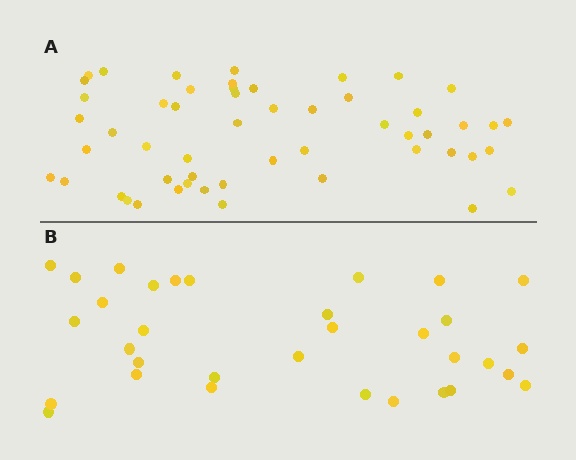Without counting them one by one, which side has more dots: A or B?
Region A (the top region) has more dots.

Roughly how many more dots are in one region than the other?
Region A has approximately 20 more dots than region B.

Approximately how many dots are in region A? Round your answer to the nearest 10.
About 50 dots. (The exact count is 53, which rounds to 50.)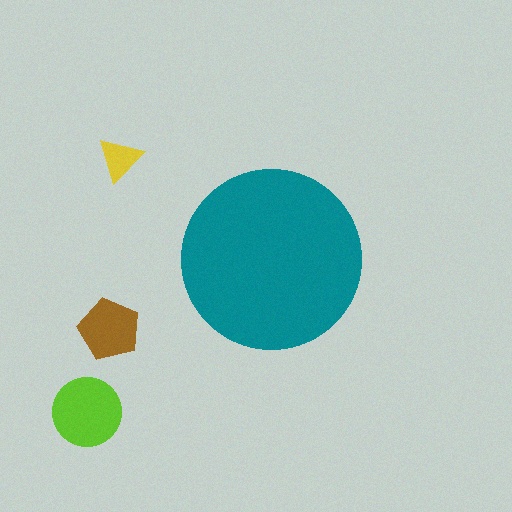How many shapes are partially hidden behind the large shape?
0 shapes are partially hidden.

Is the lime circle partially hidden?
No, the lime circle is fully visible.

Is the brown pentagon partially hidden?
No, the brown pentagon is fully visible.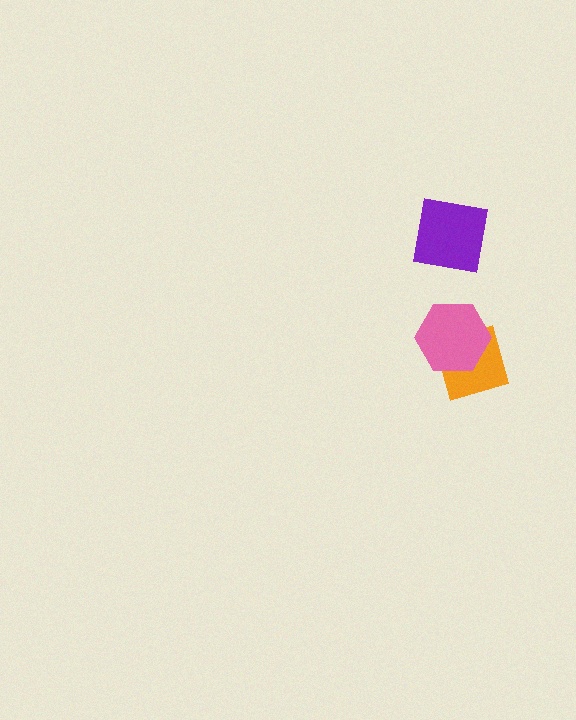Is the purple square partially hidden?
No, no other shape covers it.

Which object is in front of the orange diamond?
The pink hexagon is in front of the orange diamond.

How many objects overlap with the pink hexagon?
1 object overlaps with the pink hexagon.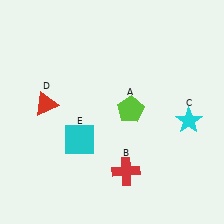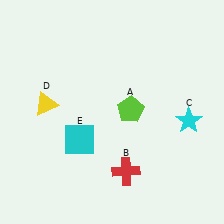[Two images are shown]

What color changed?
The triangle (D) changed from red in Image 1 to yellow in Image 2.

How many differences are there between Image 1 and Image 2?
There is 1 difference between the two images.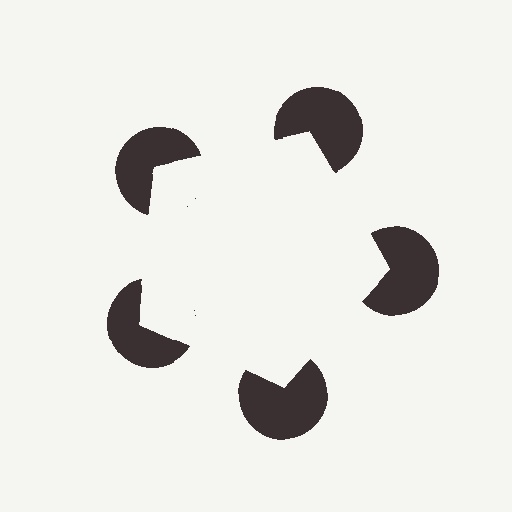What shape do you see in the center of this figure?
An illusory pentagon — its edges are inferred from the aligned wedge cuts in the pac-man discs, not physically drawn.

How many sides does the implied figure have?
5 sides.